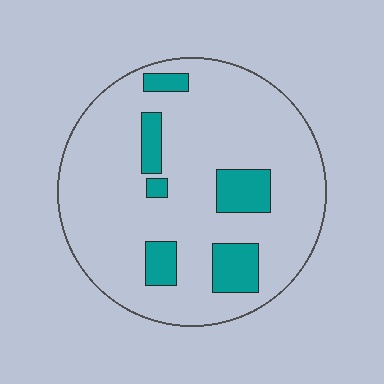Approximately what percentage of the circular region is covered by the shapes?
Approximately 15%.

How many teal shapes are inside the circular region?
6.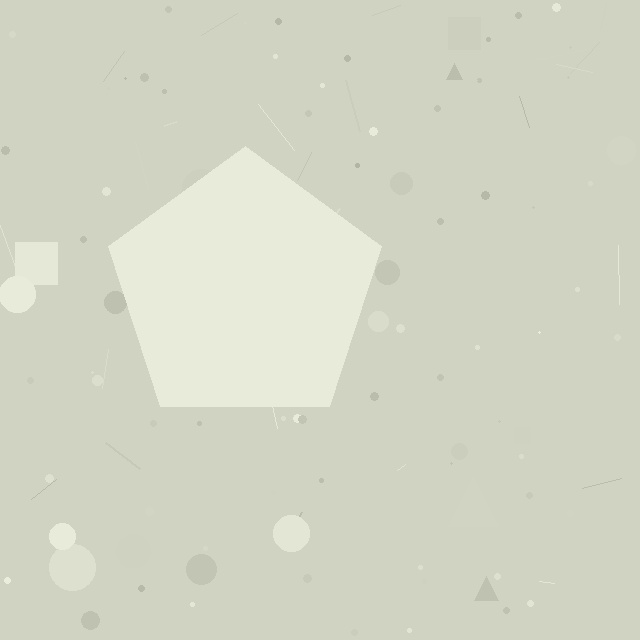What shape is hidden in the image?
A pentagon is hidden in the image.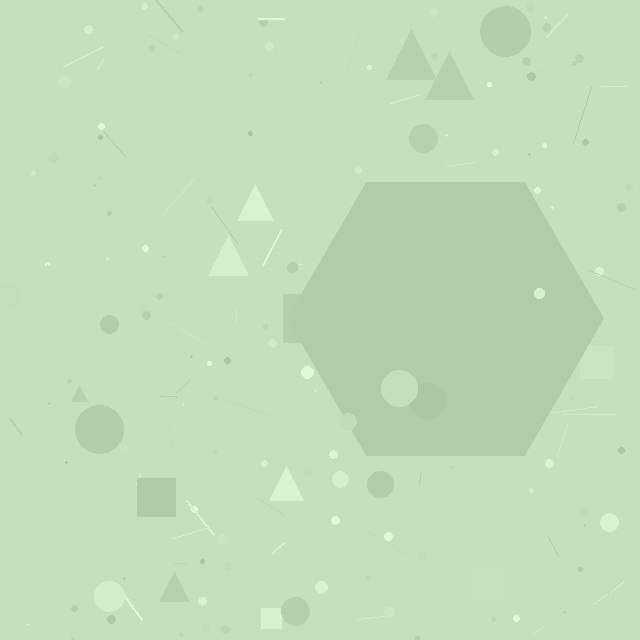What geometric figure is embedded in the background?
A hexagon is embedded in the background.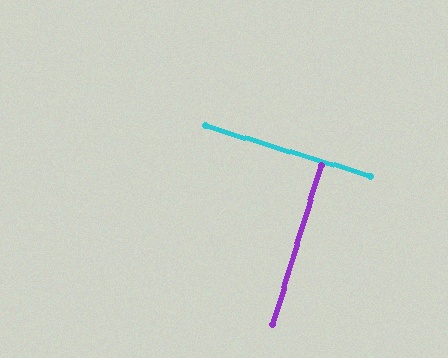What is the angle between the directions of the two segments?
Approximately 90 degrees.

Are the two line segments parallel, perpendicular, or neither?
Perpendicular — they meet at approximately 90°.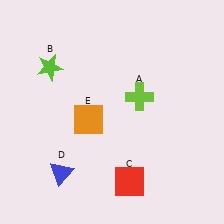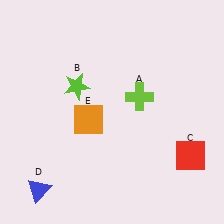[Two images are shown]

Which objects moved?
The objects that moved are: the lime star (B), the red square (C), the blue triangle (D).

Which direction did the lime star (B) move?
The lime star (B) moved right.